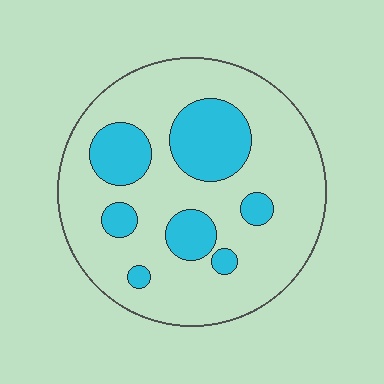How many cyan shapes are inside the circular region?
7.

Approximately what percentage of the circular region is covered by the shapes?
Approximately 25%.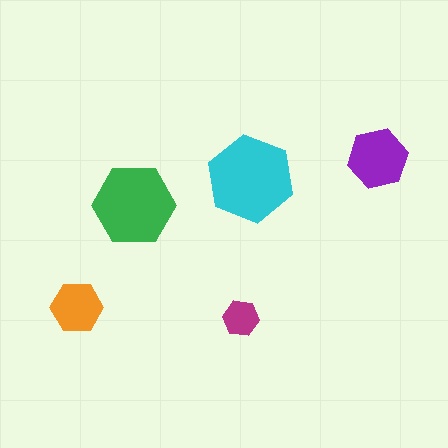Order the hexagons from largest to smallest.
the cyan one, the green one, the purple one, the orange one, the magenta one.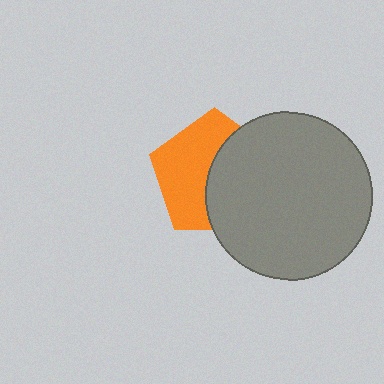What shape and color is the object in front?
The object in front is a gray circle.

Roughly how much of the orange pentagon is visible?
About half of it is visible (roughly 52%).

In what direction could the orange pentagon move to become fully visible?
The orange pentagon could move left. That would shift it out from behind the gray circle entirely.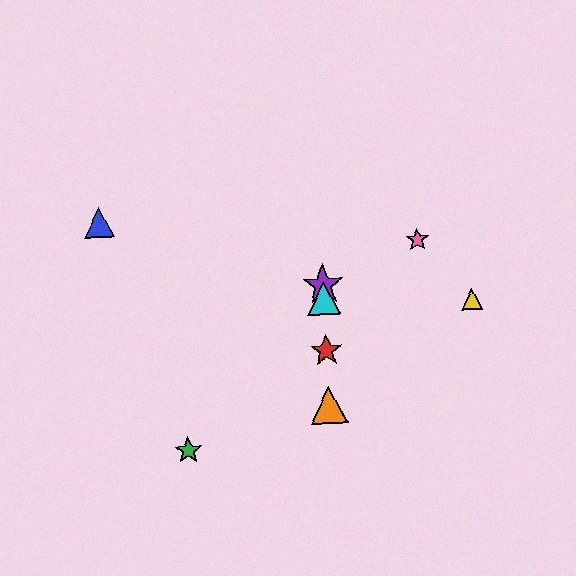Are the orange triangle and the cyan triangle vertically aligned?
Yes, both are at x≈329.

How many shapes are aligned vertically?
4 shapes (the red star, the purple star, the orange triangle, the cyan triangle) are aligned vertically.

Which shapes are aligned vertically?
The red star, the purple star, the orange triangle, the cyan triangle are aligned vertically.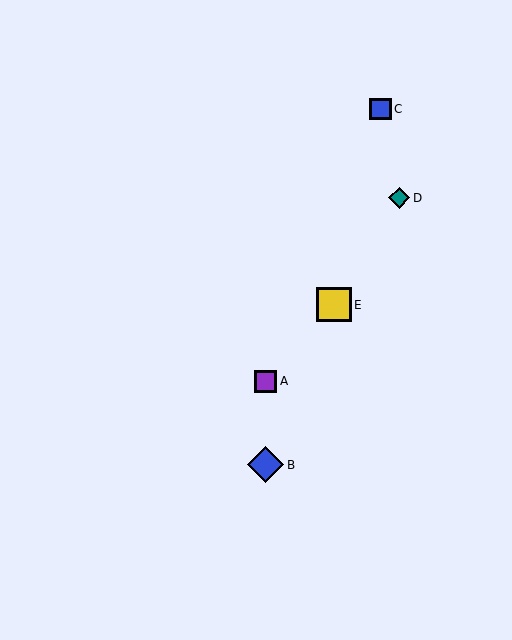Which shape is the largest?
The blue diamond (labeled B) is the largest.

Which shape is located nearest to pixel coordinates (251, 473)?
The blue diamond (labeled B) at (266, 465) is nearest to that location.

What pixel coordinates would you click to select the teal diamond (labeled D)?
Click at (399, 198) to select the teal diamond D.